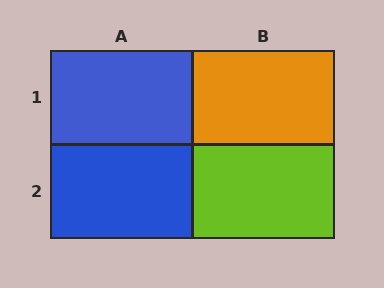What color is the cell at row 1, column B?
Orange.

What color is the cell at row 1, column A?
Blue.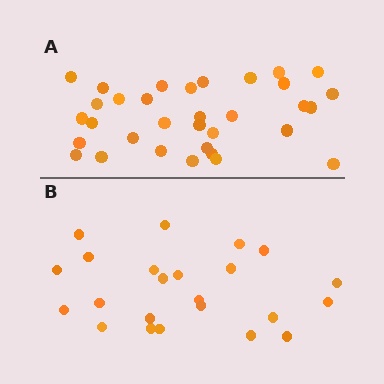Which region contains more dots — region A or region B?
Region A (the top region) has more dots.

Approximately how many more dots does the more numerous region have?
Region A has roughly 10 or so more dots than region B.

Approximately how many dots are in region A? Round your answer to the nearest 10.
About 30 dots. (The exact count is 33, which rounds to 30.)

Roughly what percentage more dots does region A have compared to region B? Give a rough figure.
About 45% more.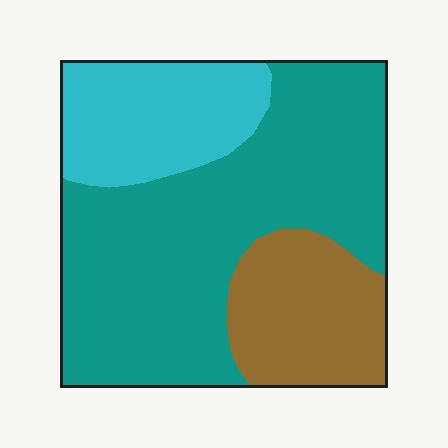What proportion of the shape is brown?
Brown covers 21% of the shape.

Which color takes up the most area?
Teal, at roughly 60%.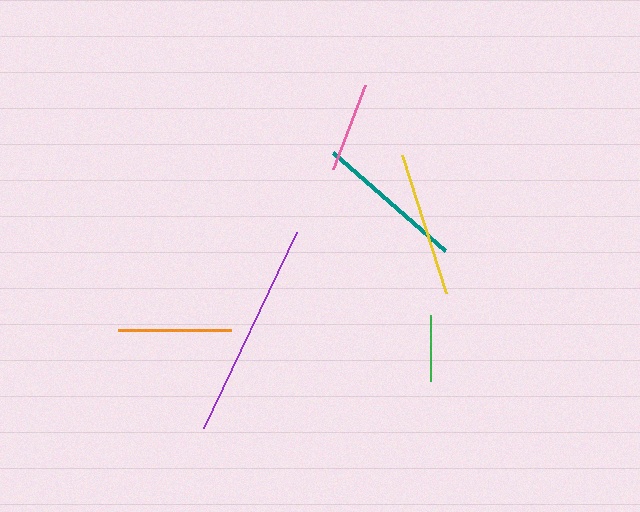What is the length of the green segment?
The green segment is approximately 66 pixels long.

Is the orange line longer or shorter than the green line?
The orange line is longer than the green line.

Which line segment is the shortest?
The green line is the shortest at approximately 66 pixels.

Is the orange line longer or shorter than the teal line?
The teal line is longer than the orange line.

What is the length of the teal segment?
The teal segment is approximately 148 pixels long.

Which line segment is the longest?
The purple line is the longest at approximately 217 pixels.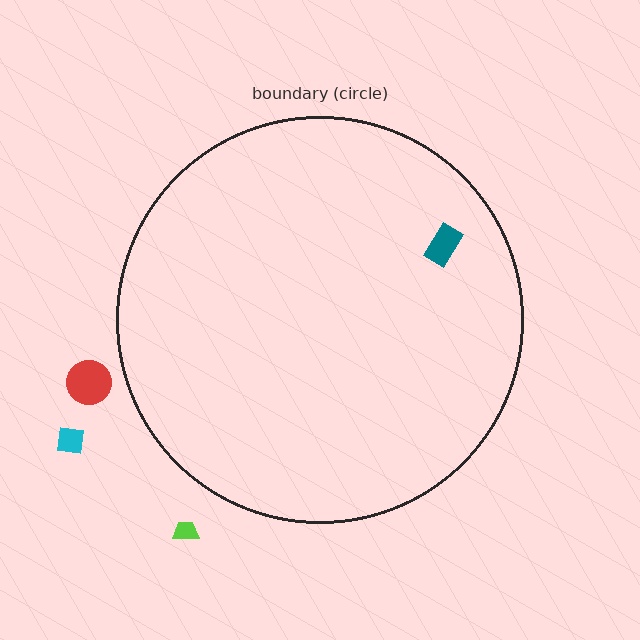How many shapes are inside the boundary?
1 inside, 3 outside.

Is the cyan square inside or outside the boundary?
Outside.